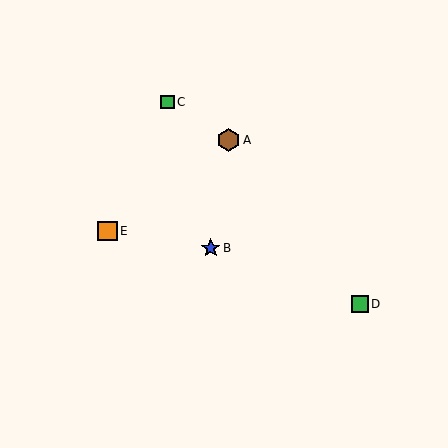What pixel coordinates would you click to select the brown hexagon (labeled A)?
Click at (228, 140) to select the brown hexagon A.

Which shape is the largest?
The brown hexagon (labeled A) is the largest.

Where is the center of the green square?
The center of the green square is at (360, 304).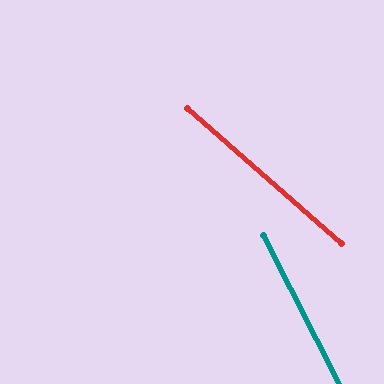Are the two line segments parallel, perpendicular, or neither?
Neither parallel nor perpendicular — they differ by about 22°.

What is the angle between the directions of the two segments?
Approximately 22 degrees.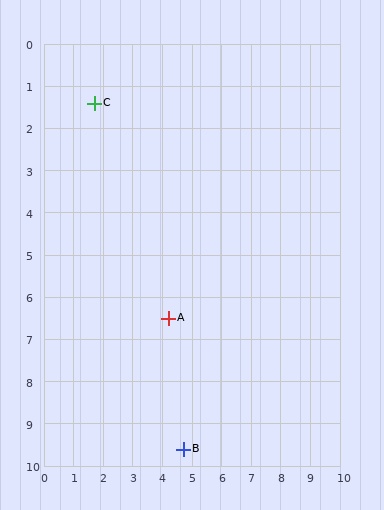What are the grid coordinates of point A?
Point A is at approximately (4.2, 6.5).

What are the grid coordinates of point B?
Point B is at approximately (4.7, 9.6).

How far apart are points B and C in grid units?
Points B and C are about 8.7 grid units apart.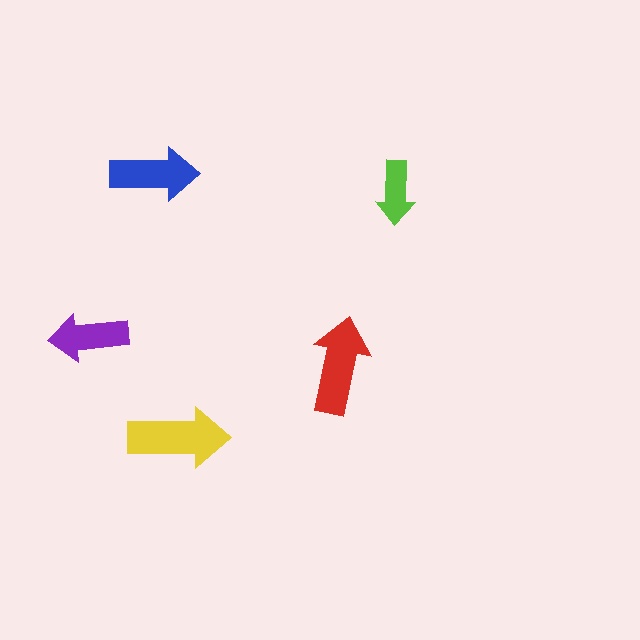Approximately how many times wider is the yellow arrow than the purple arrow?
About 1.5 times wider.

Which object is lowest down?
The yellow arrow is bottommost.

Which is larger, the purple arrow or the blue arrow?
The blue one.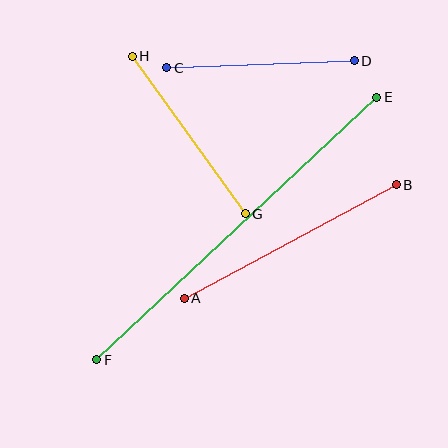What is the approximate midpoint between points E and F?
The midpoint is at approximately (237, 229) pixels.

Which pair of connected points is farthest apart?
Points E and F are farthest apart.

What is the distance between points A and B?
The distance is approximately 240 pixels.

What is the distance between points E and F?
The distance is approximately 384 pixels.